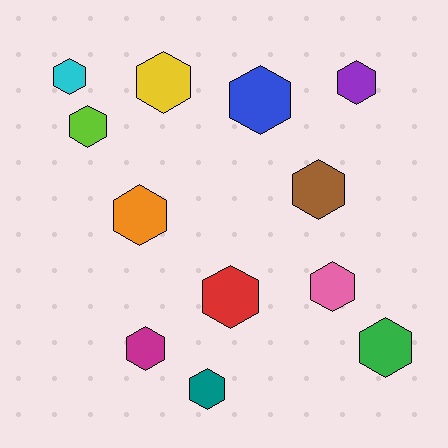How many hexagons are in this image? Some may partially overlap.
There are 12 hexagons.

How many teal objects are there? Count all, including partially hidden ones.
There is 1 teal object.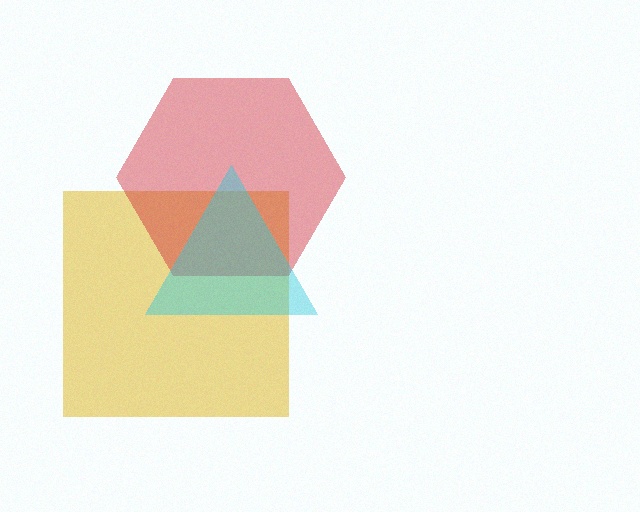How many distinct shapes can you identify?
There are 3 distinct shapes: a yellow square, a red hexagon, a cyan triangle.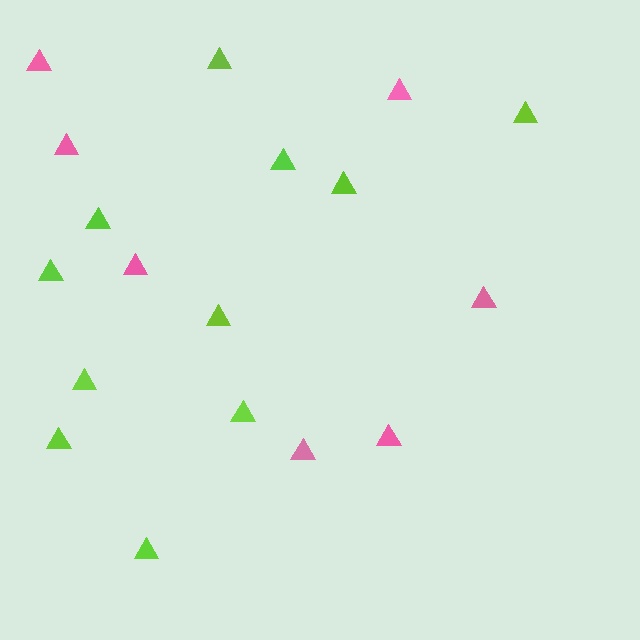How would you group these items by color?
There are 2 groups: one group of pink triangles (7) and one group of lime triangles (11).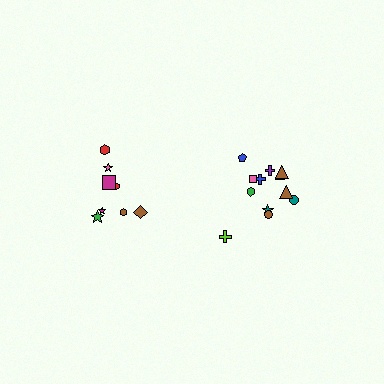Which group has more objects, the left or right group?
The right group.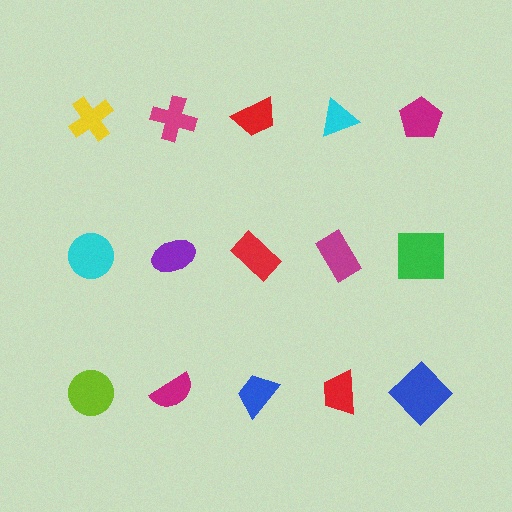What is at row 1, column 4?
A cyan triangle.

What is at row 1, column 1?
A yellow cross.